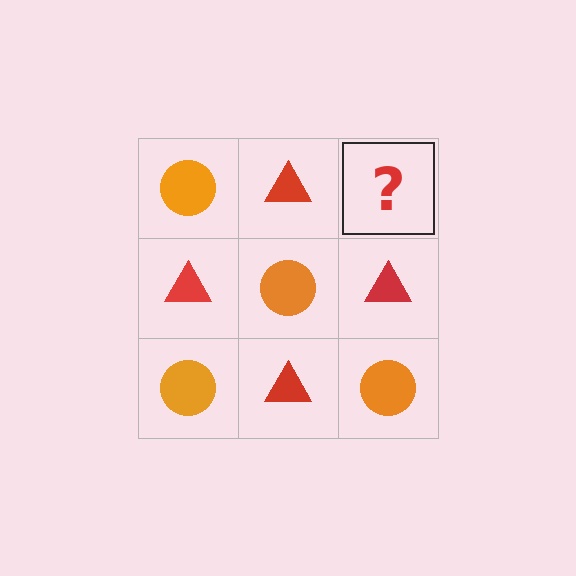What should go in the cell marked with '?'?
The missing cell should contain an orange circle.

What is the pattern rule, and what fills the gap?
The rule is that it alternates orange circle and red triangle in a checkerboard pattern. The gap should be filled with an orange circle.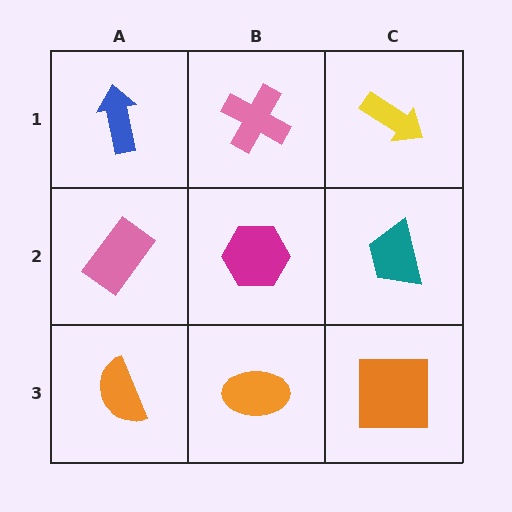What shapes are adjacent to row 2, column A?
A blue arrow (row 1, column A), an orange semicircle (row 3, column A), a magenta hexagon (row 2, column B).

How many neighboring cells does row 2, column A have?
3.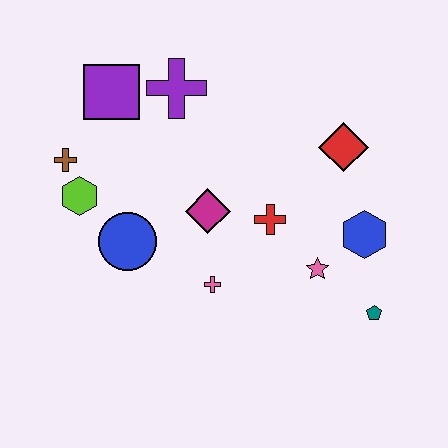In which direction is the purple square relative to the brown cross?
The purple square is above the brown cross.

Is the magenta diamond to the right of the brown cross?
Yes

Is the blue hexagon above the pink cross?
Yes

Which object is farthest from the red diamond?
The brown cross is farthest from the red diamond.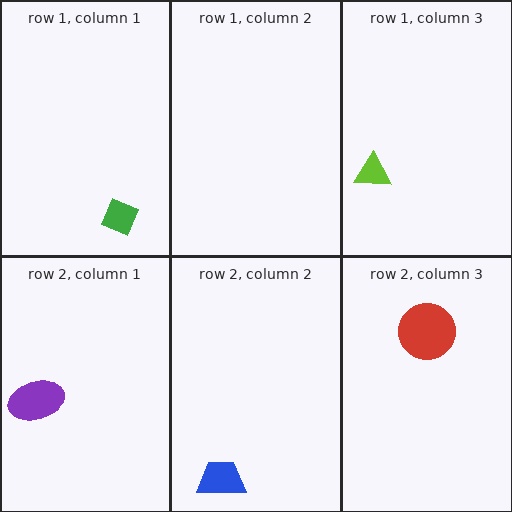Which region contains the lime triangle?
The row 1, column 3 region.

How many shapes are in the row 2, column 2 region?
1.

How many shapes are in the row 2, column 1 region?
1.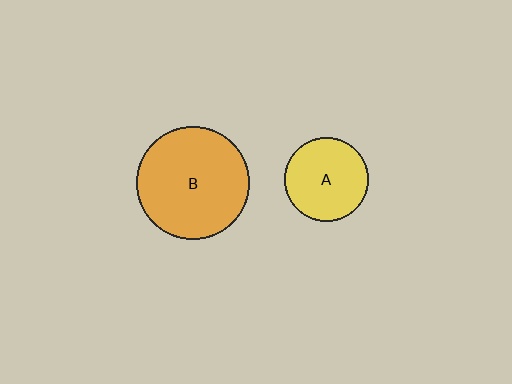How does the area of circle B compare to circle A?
Approximately 1.8 times.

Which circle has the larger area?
Circle B (orange).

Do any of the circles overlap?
No, none of the circles overlap.